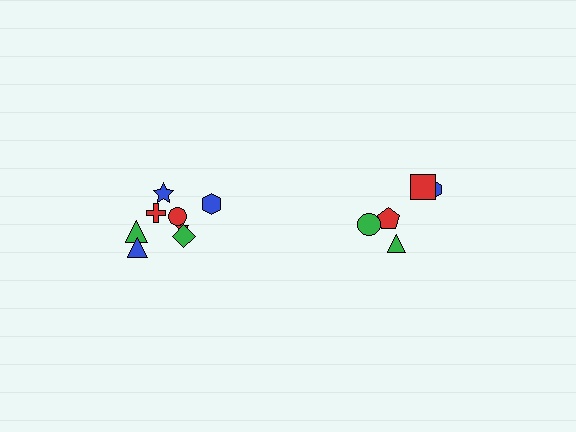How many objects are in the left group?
There are 8 objects.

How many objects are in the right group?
There are 5 objects.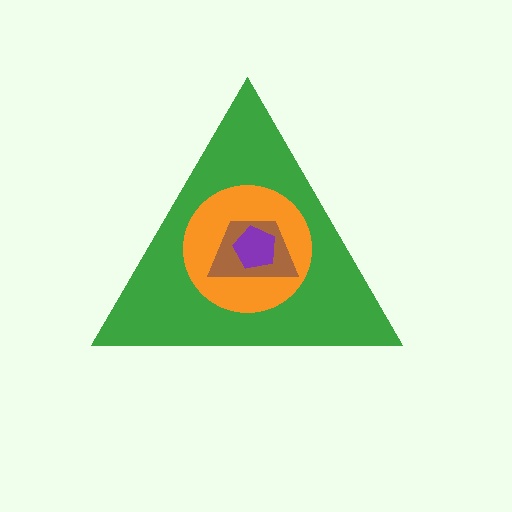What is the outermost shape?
The green triangle.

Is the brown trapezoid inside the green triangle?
Yes.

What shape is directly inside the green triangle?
The orange circle.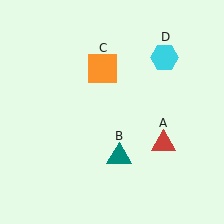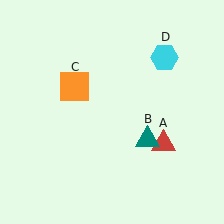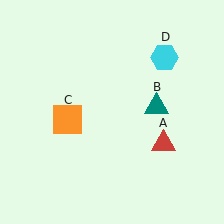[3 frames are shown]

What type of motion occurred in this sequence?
The teal triangle (object B), orange square (object C) rotated counterclockwise around the center of the scene.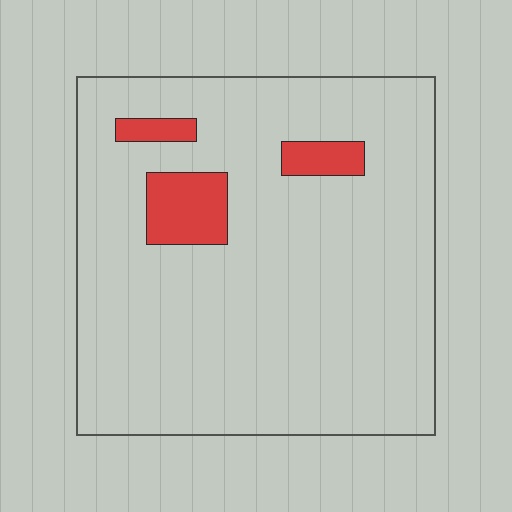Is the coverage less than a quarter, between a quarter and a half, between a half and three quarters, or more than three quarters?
Less than a quarter.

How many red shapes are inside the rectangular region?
3.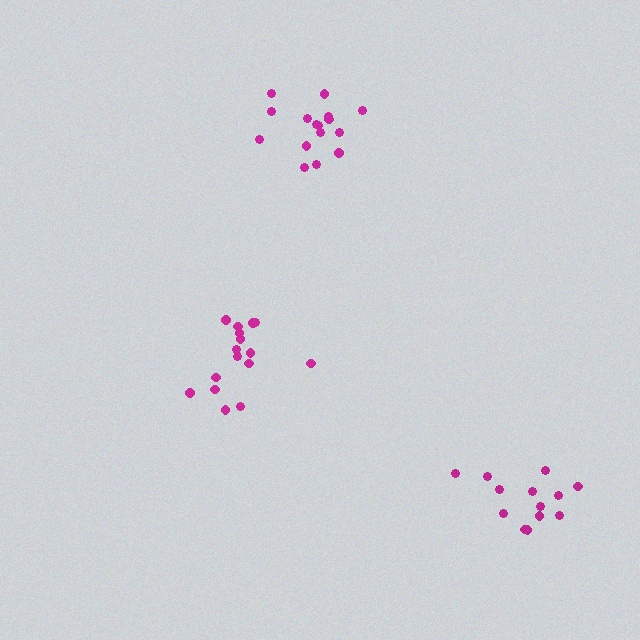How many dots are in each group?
Group 1: 13 dots, Group 2: 16 dots, Group 3: 16 dots (45 total).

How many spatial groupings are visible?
There are 3 spatial groupings.